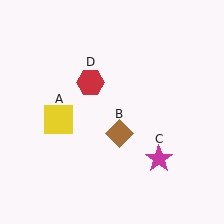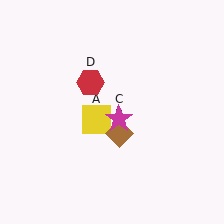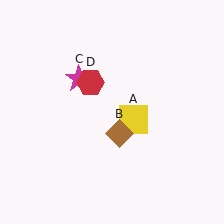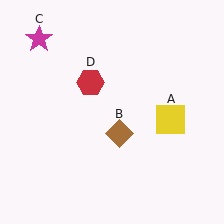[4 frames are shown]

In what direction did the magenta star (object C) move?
The magenta star (object C) moved up and to the left.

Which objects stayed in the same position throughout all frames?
Brown diamond (object B) and red hexagon (object D) remained stationary.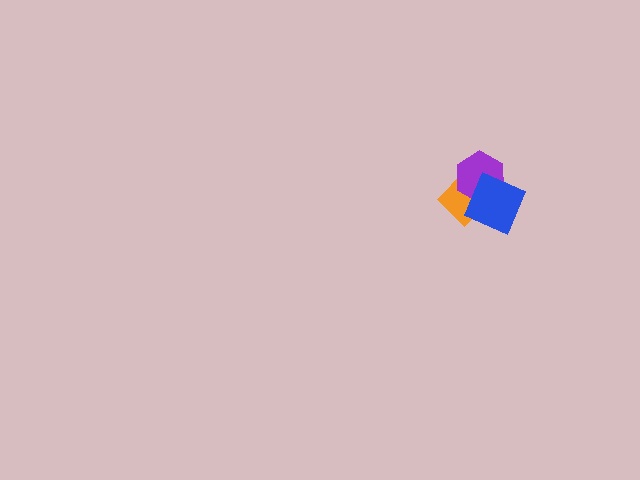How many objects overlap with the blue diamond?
2 objects overlap with the blue diamond.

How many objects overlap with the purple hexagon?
2 objects overlap with the purple hexagon.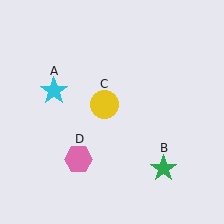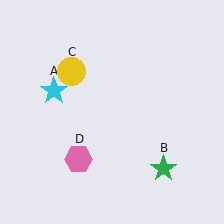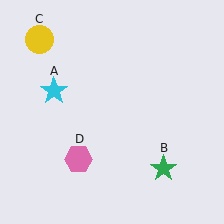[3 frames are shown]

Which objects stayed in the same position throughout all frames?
Cyan star (object A) and green star (object B) and pink hexagon (object D) remained stationary.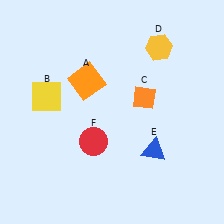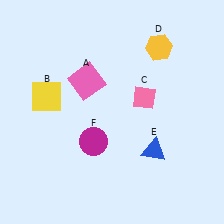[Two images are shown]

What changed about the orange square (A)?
In Image 1, A is orange. In Image 2, it changed to pink.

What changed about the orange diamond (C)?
In Image 1, C is orange. In Image 2, it changed to pink.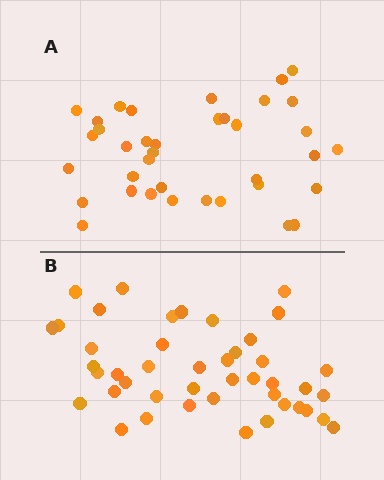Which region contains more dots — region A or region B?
Region B (the bottom region) has more dots.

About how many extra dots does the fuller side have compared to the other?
Region B has roughly 8 or so more dots than region A.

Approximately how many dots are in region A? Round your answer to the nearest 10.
About 40 dots. (The exact count is 37, which rounds to 40.)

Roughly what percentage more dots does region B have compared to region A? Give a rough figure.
About 20% more.